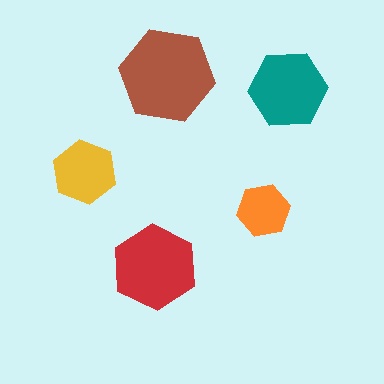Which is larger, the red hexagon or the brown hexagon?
The brown one.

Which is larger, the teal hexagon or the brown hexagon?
The brown one.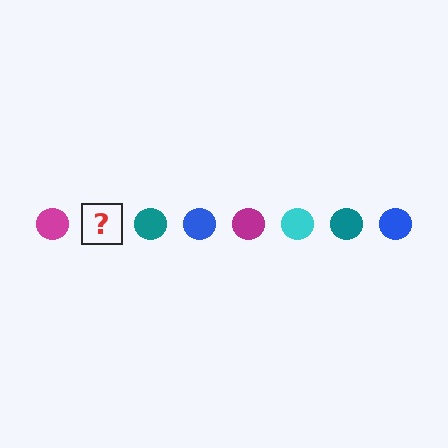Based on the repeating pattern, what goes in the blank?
The blank should be a cyan circle.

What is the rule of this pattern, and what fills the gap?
The rule is that the pattern cycles through magenta, cyan, teal, blue circles. The gap should be filled with a cyan circle.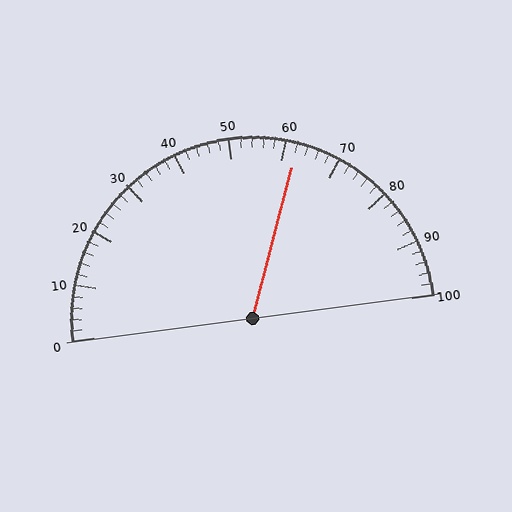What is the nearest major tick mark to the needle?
The nearest major tick mark is 60.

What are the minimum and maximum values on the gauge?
The gauge ranges from 0 to 100.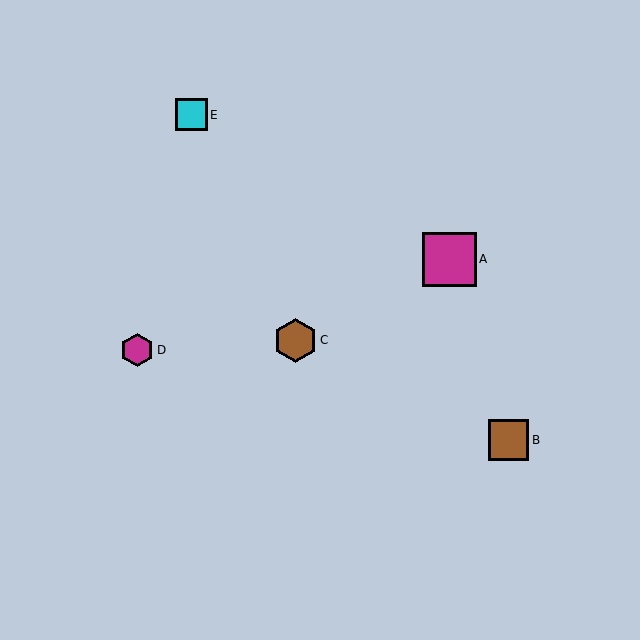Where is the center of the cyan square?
The center of the cyan square is at (191, 115).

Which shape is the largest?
The magenta square (labeled A) is the largest.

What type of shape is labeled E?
Shape E is a cyan square.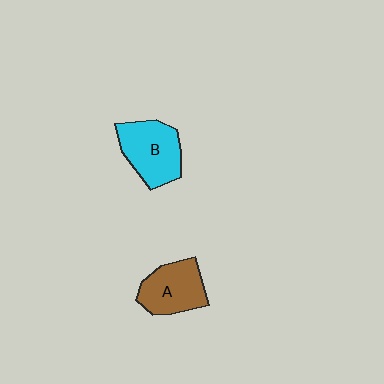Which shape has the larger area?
Shape B (cyan).